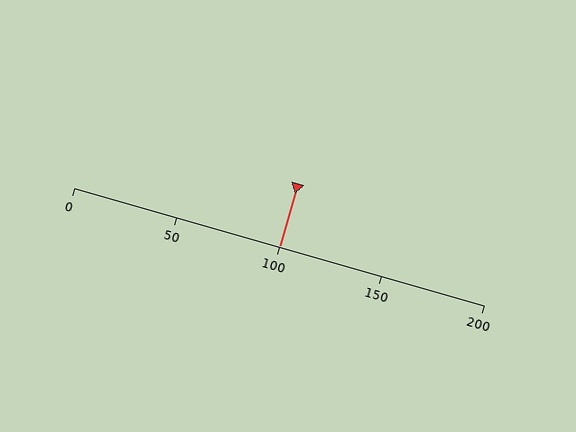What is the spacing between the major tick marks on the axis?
The major ticks are spaced 50 apart.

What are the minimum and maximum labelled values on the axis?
The axis runs from 0 to 200.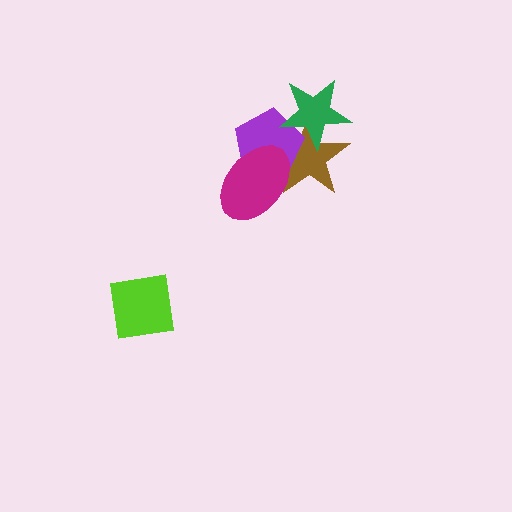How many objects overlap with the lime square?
0 objects overlap with the lime square.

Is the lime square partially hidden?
No, no other shape covers it.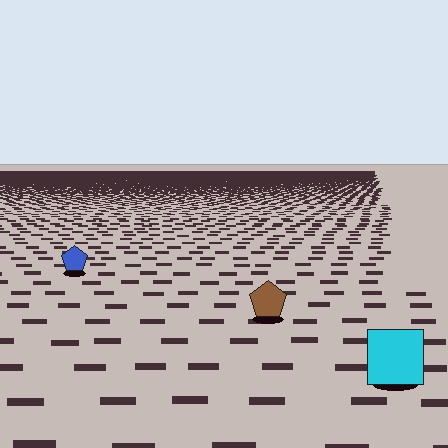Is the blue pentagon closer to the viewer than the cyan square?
No. The cyan square is closer — you can tell from the texture gradient: the ground texture is coarser near it.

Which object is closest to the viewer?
The cyan square is closest. The texture marks near it are larger and more spread out.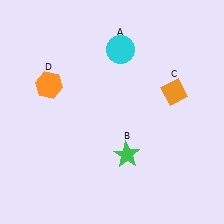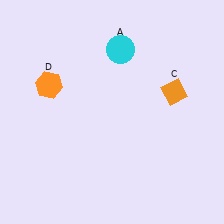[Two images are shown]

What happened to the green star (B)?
The green star (B) was removed in Image 2. It was in the bottom-right area of Image 1.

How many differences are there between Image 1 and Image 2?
There is 1 difference between the two images.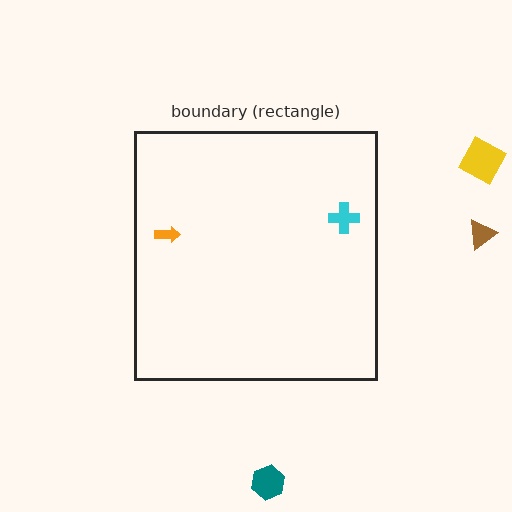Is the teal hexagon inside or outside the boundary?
Outside.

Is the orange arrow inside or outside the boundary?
Inside.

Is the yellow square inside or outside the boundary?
Outside.